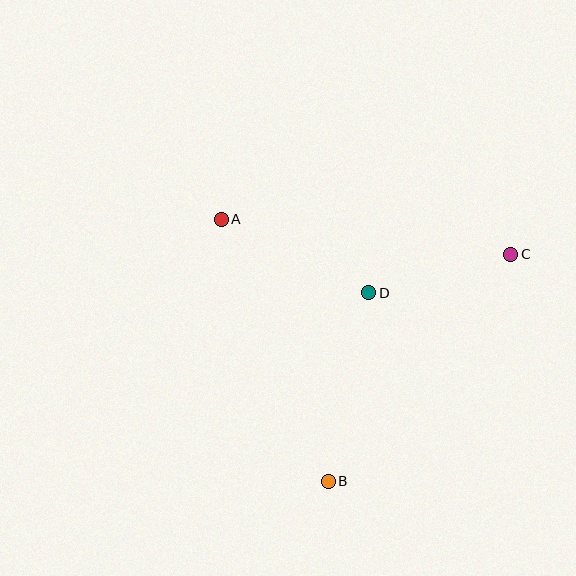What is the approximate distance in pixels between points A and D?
The distance between A and D is approximately 164 pixels.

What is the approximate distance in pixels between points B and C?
The distance between B and C is approximately 291 pixels.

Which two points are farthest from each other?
Points A and C are farthest from each other.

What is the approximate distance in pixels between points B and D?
The distance between B and D is approximately 193 pixels.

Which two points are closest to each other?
Points C and D are closest to each other.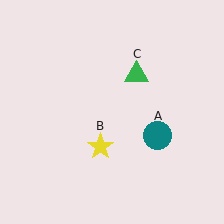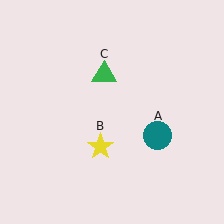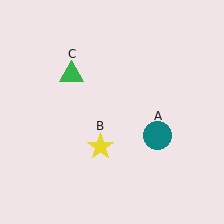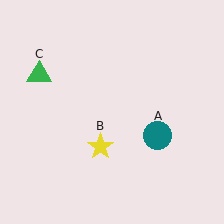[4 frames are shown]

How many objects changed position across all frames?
1 object changed position: green triangle (object C).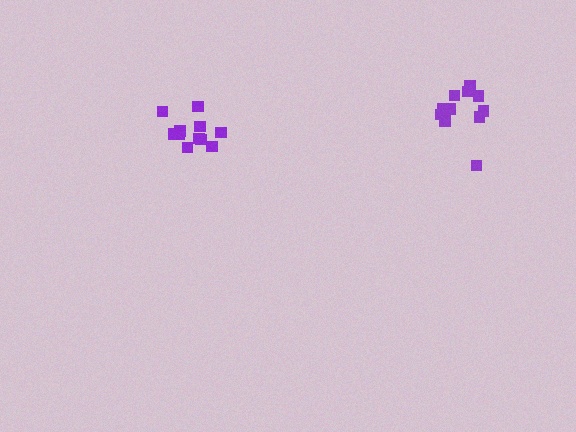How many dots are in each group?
Group 1: 11 dots, Group 2: 11 dots (22 total).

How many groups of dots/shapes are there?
There are 2 groups.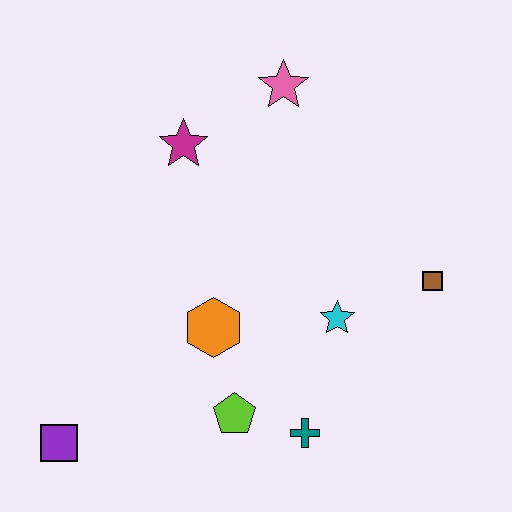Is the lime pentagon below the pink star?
Yes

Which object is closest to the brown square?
The cyan star is closest to the brown square.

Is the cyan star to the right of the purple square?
Yes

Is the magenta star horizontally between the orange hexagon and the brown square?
No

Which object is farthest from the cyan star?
The purple square is farthest from the cyan star.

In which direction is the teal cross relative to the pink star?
The teal cross is below the pink star.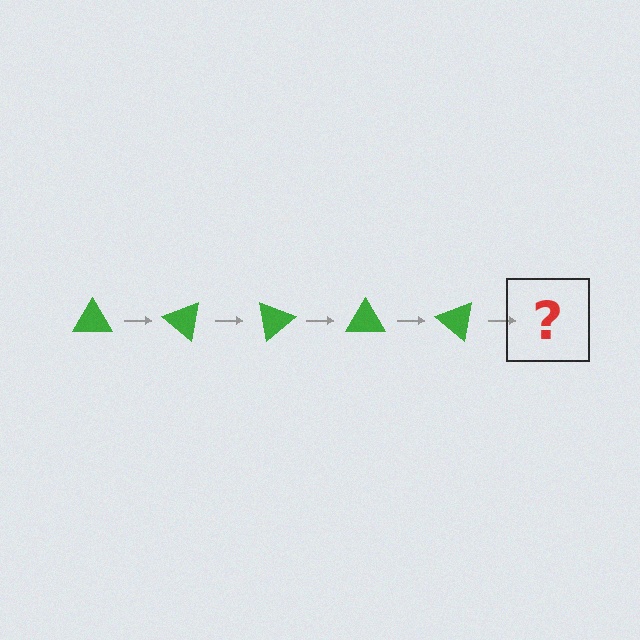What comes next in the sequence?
The next element should be a green triangle rotated 200 degrees.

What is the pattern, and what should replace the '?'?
The pattern is that the triangle rotates 40 degrees each step. The '?' should be a green triangle rotated 200 degrees.